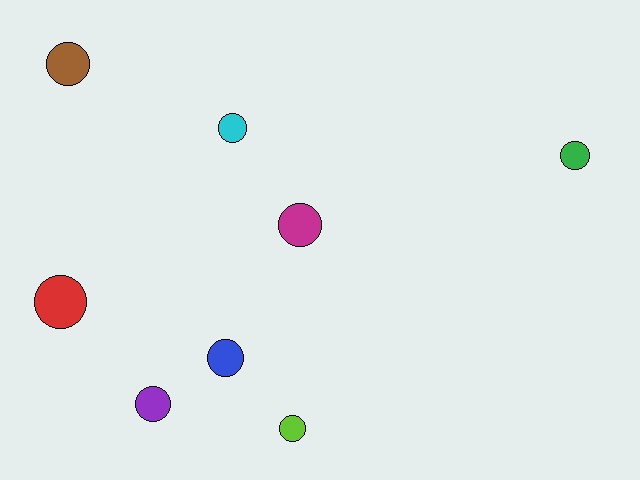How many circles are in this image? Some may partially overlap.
There are 8 circles.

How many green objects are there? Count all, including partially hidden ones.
There is 1 green object.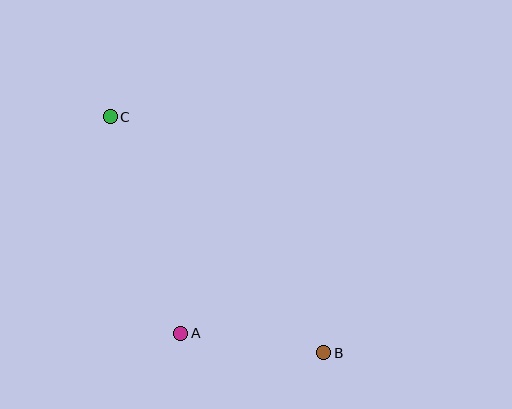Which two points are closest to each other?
Points A and B are closest to each other.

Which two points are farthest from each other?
Points B and C are farthest from each other.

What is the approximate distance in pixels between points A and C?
The distance between A and C is approximately 227 pixels.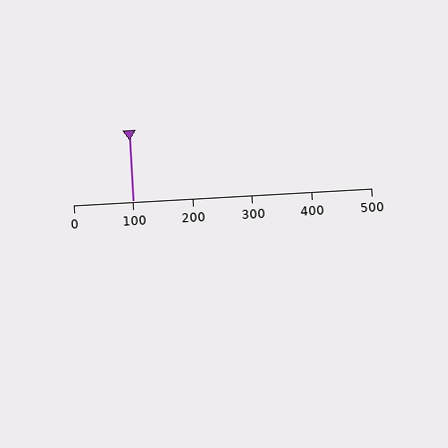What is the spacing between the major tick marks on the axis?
The major ticks are spaced 100 apart.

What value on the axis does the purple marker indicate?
The marker indicates approximately 100.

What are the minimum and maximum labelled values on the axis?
The axis runs from 0 to 500.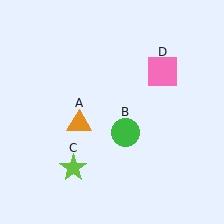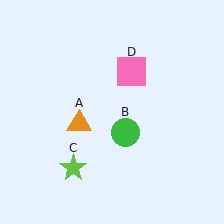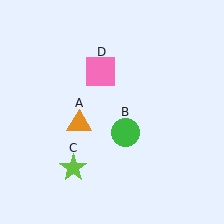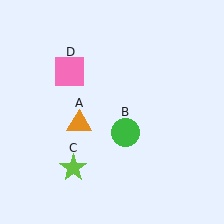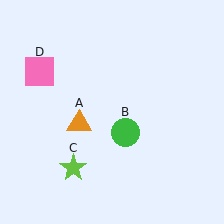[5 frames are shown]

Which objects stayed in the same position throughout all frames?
Orange triangle (object A) and green circle (object B) and lime star (object C) remained stationary.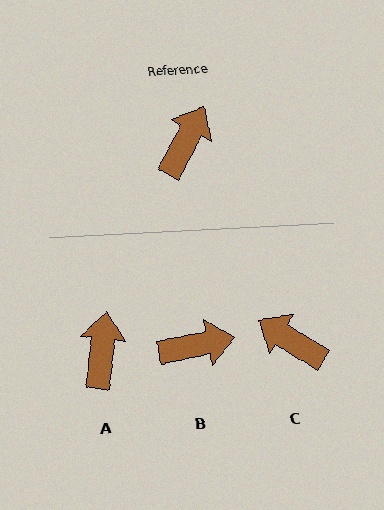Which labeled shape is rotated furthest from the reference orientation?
C, about 86 degrees away.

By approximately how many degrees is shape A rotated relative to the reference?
Approximately 21 degrees counter-clockwise.